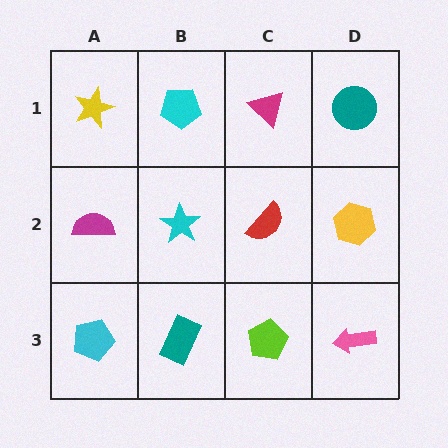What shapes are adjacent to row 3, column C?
A red semicircle (row 2, column C), a teal rectangle (row 3, column B), a pink arrow (row 3, column D).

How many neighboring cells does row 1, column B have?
3.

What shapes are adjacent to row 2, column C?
A magenta triangle (row 1, column C), a lime pentagon (row 3, column C), a cyan star (row 2, column B), a yellow hexagon (row 2, column D).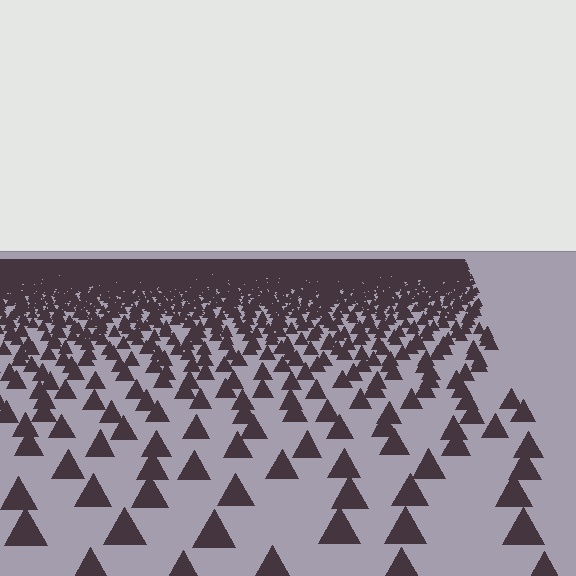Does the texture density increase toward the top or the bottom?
Density increases toward the top.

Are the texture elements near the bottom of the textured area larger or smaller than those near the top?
Larger. Near the bottom, elements are closer to the viewer and appear at a bigger on-screen size.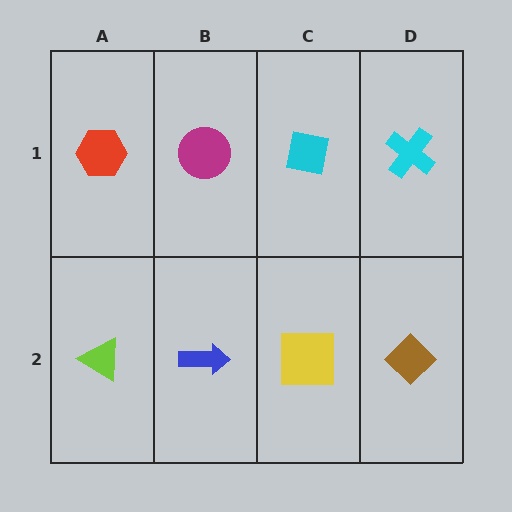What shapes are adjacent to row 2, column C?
A cyan square (row 1, column C), a blue arrow (row 2, column B), a brown diamond (row 2, column D).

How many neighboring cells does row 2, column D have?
2.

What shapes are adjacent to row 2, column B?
A magenta circle (row 1, column B), a lime triangle (row 2, column A), a yellow square (row 2, column C).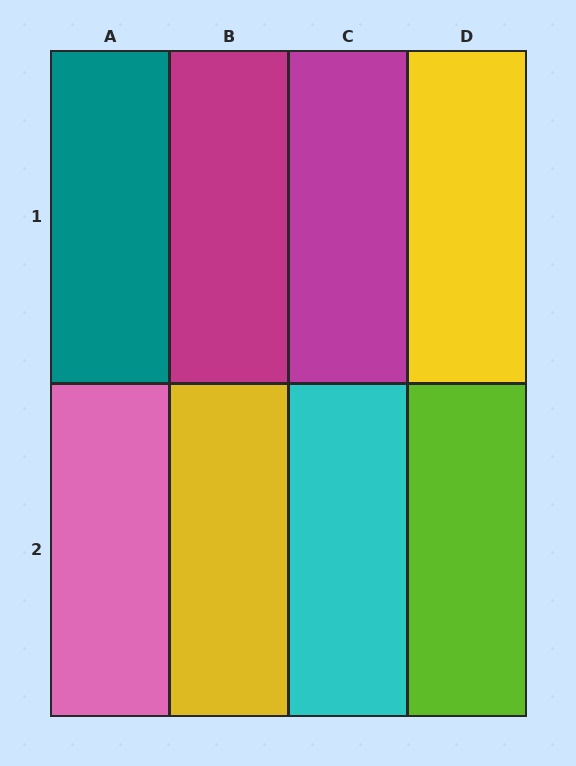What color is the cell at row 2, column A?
Pink.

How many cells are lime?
1 cell is lime.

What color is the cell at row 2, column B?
Yellow.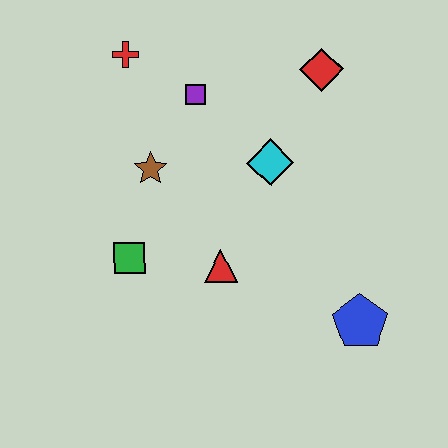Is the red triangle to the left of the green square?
No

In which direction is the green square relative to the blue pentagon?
The green square is to the left of the blue pentagon.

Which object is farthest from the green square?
The red diamond is farthest from the green square.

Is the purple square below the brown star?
No